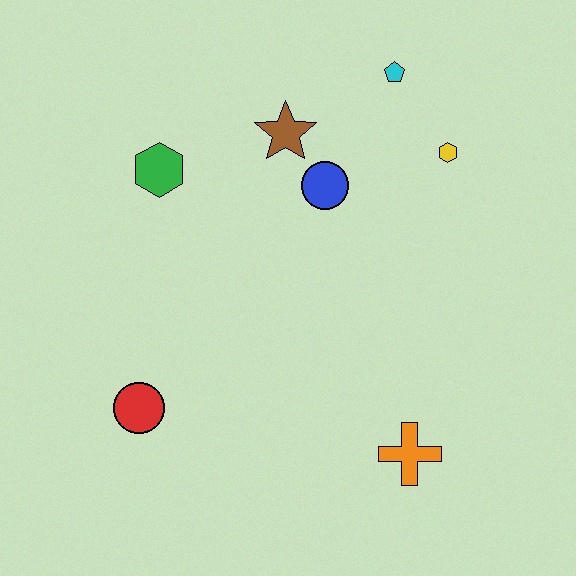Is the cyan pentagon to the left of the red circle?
No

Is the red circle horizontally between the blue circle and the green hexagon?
No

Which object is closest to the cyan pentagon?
The yellow hexagon is closest to the cyan pentagon.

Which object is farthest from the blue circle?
The red circle is farthest from the blue circle.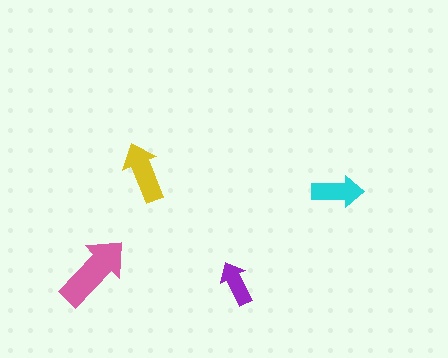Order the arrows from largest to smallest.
the pink one, the yellow one, the cyan one, the purple one.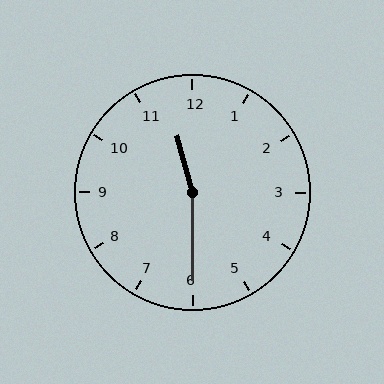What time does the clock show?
11:30.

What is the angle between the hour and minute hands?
Approximately 165 degrees.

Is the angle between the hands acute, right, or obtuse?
It is obtuse.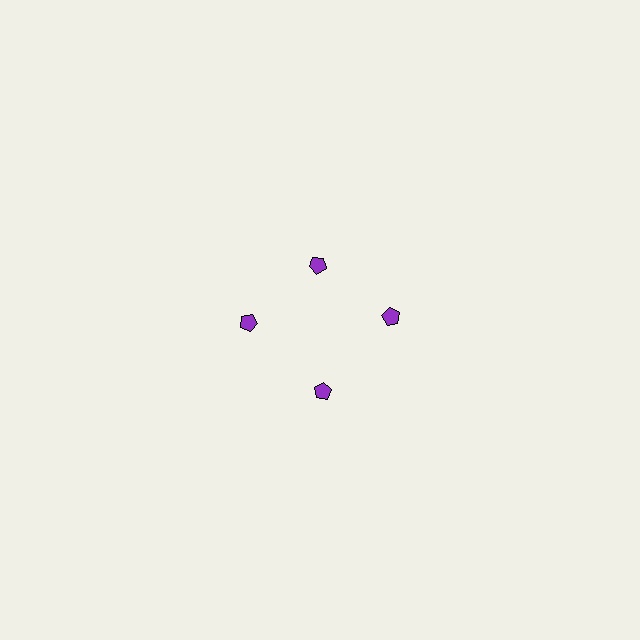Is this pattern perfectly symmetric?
No. The 4 purple pentagons are arranged in a ring, but one element near the 12 o'clock position is pulled inward toward the center, breaking the 4-fold rotational symmetry.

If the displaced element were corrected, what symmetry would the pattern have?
It would have 4-fold rotational symmetry — the pattern would map onto itself every 90 degrees.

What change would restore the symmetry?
The symmetry would be restored by moving it outward, back onto the ring so that all 4 pentagons sit at equal angles and equal distance from the center.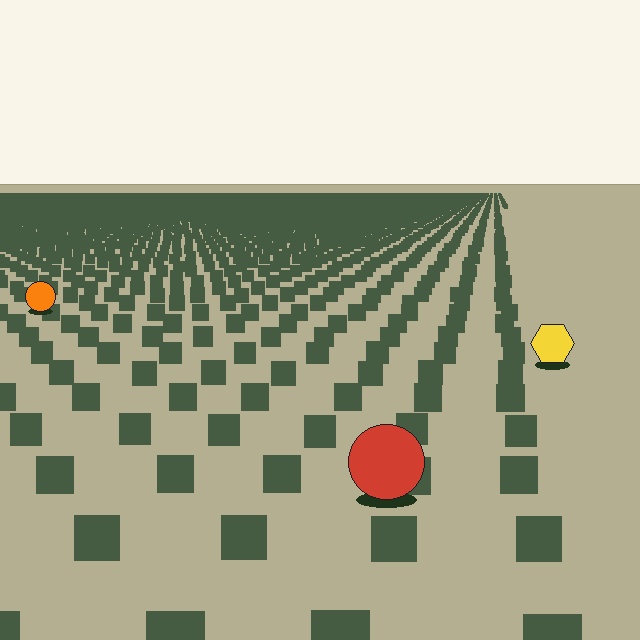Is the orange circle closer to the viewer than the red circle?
No. The red circle is closer — you can tell from the texture gradient: the ground texture is coarser near it.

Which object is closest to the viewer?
The red circle is closest. The texture marks near it are larger and more spread out.